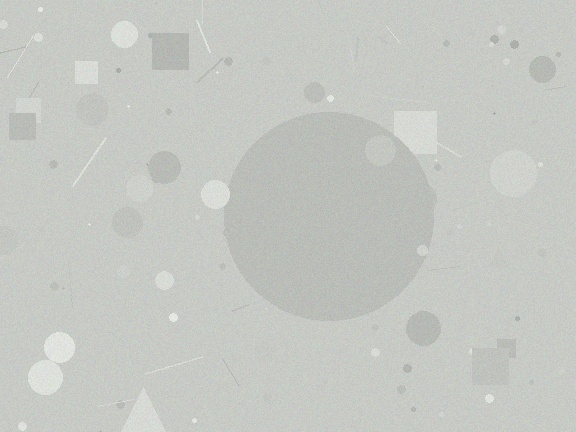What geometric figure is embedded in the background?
A circle is embedded in the background.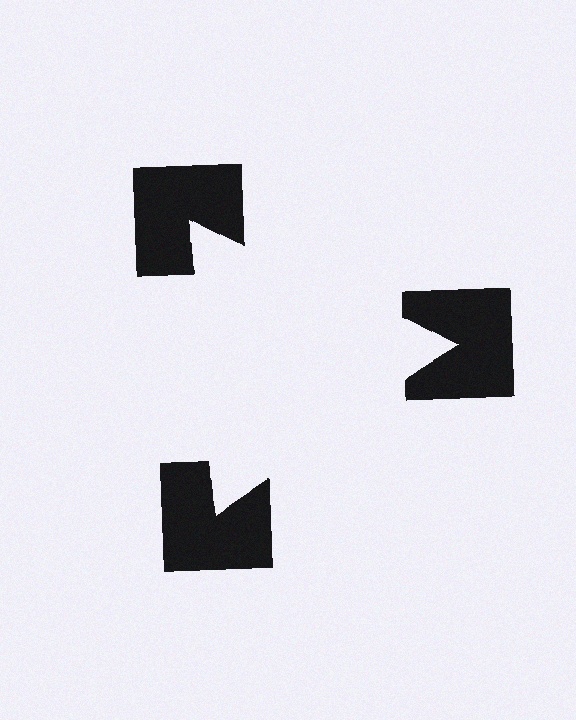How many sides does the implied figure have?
3 sides.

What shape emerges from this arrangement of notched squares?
An illusory triangle — its edges are inferred from the aligned wedge cuts in the notched squares, not physically drawn.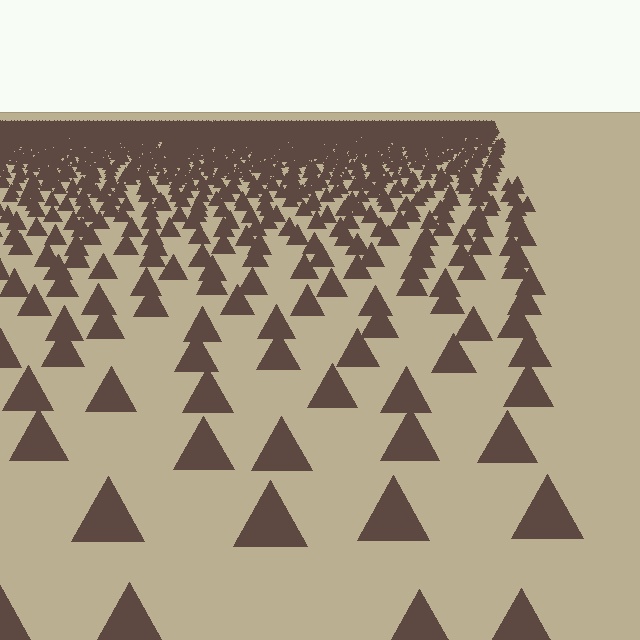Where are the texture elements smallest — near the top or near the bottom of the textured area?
Near the top.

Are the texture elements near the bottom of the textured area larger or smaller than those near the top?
Larger. Near the bottom, elements are closer to the viewer and appear at a bigger on-screen size.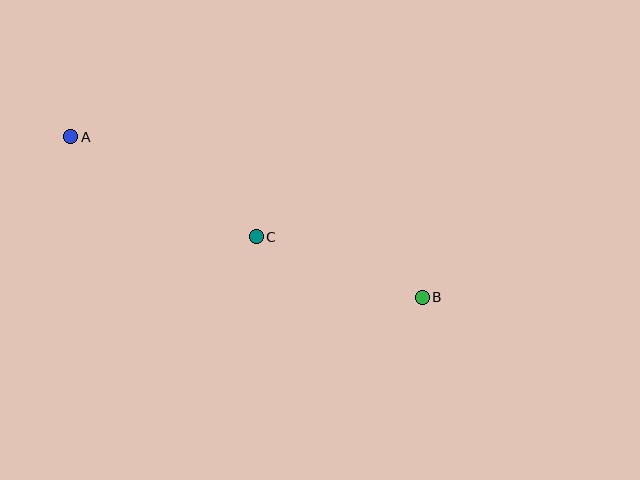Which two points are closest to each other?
Points B and C are closest to each other.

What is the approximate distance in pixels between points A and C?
The distance between A and C is approximately 211 pixels.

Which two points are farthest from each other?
Points A and B are farthest from each other.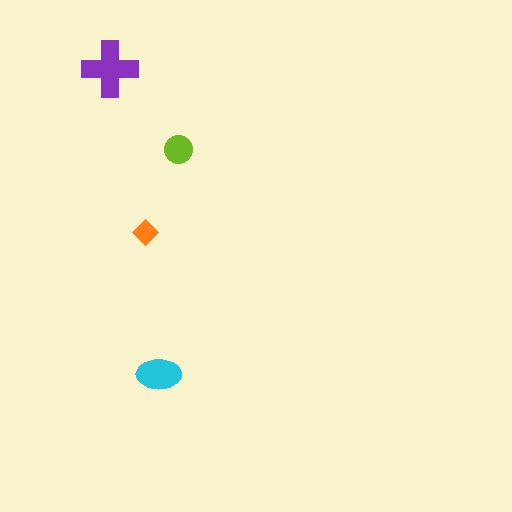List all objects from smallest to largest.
The orange diamond, the lime circle, the cyan ellipse, the purple cross.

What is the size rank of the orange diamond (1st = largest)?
4th.